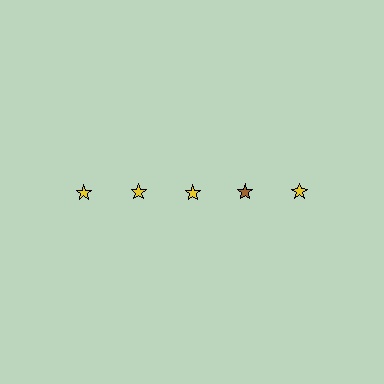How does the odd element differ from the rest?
It has a different color: brown instead of yellow.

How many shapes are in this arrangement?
There are 5 shapes arranged in a grid pattern.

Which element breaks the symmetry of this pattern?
The brown star in the top row, second from right column breaks the symmetry. All other shapes are yellow stars.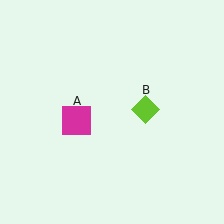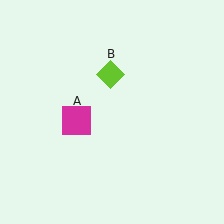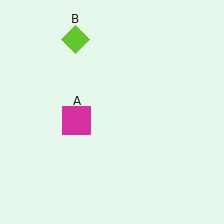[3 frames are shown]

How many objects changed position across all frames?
1 object changed position: lime diamond (object B).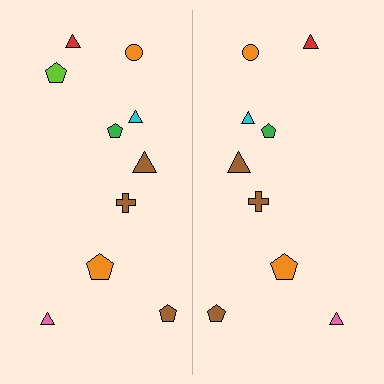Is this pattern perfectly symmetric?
No, the pattern is not perfectly symmetric. A lime pentagon is missing from the right side.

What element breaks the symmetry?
A lime pentagon is missing from the right side.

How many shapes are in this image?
There are 19 shapes in this image.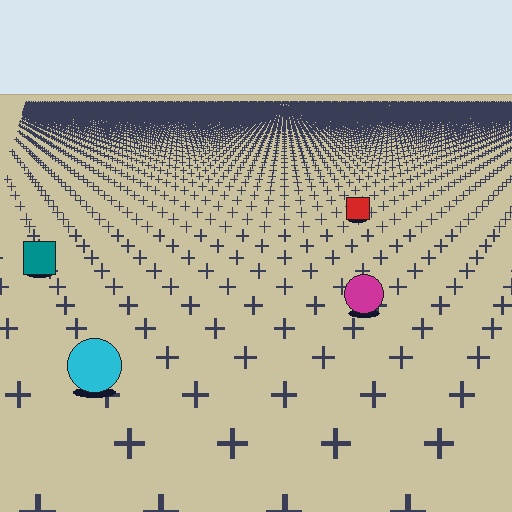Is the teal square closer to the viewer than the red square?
Yes. The teal square is closer — you can tell from the texture gradient: the ground texture is coarser near it.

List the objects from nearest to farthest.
From nearest to farthest: the cyan circle, the magenta circle, the teal square, the red square.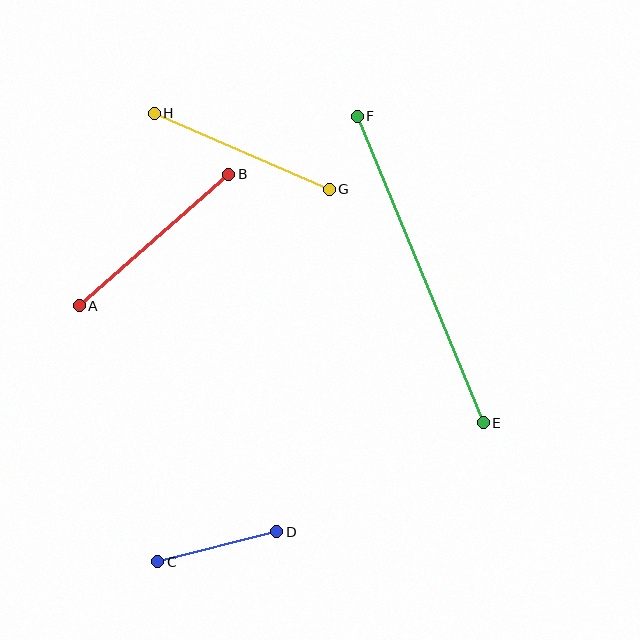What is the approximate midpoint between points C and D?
The midpoint is at approximately (217, 547) pixels.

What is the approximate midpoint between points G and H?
The midpoint is at approximately (242, 151) pixels.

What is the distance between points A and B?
The distance is approximately 199 pixels.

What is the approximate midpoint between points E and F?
The midpoint is at approximately (420, 270) pixels.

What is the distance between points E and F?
The distance is approximately 331 pixels.